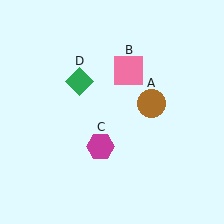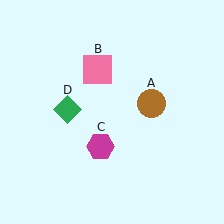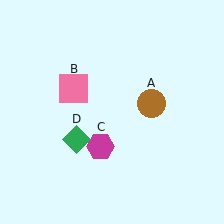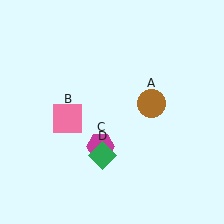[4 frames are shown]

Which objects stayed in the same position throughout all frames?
Brown circle (object A) and magenta hexagon (object C) remained stationary.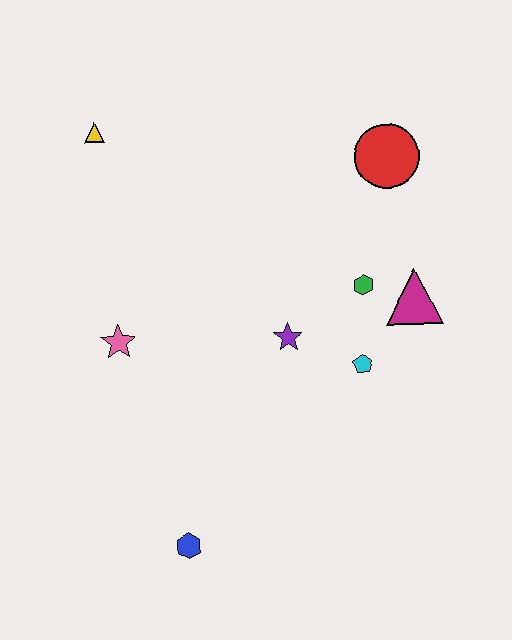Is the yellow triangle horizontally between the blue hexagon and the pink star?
No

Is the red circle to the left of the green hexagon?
No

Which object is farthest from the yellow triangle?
The blue hexagon is farthest from the yellow triangle.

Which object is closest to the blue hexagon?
The pink star is closest to the blue hexagon.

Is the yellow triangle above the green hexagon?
Yes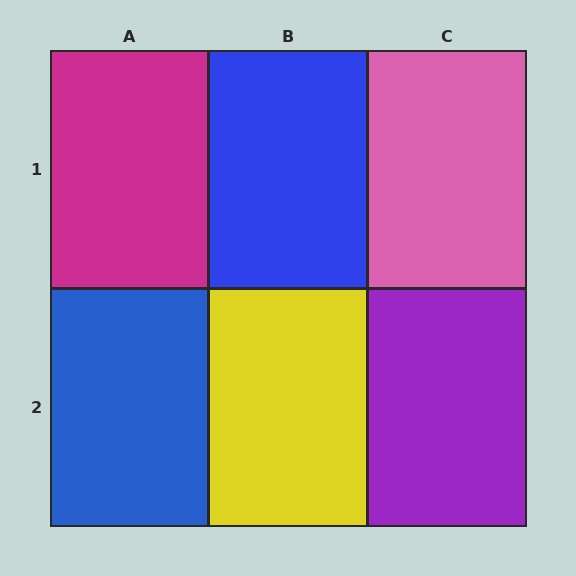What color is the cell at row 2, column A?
Blue.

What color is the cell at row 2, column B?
Yellow.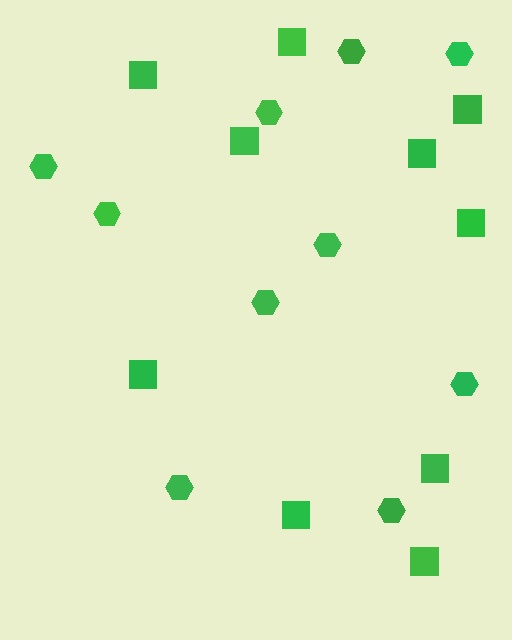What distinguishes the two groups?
There are 2 groups: one group of squares (10) and one group of hexagons (10).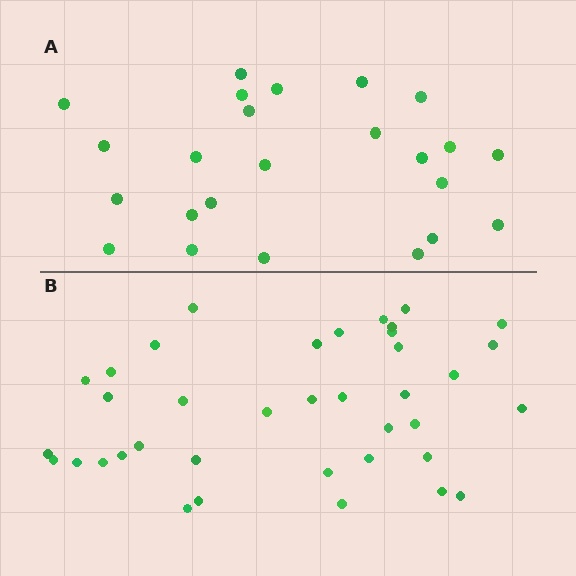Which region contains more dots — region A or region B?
Region B (the bottom region) has more dots.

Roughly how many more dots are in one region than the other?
Region B has approximately 15 more dots than region A.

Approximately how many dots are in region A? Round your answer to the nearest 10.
About 20 dots. (The exact count is 24, which rounds to 20.)